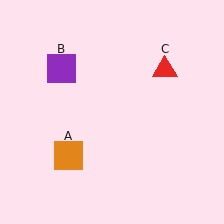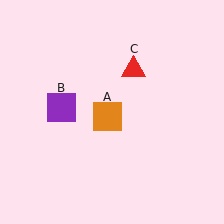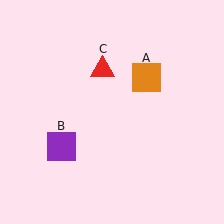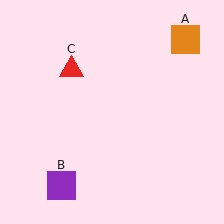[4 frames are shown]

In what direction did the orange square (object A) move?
The orange square (object A) moved up and to the right.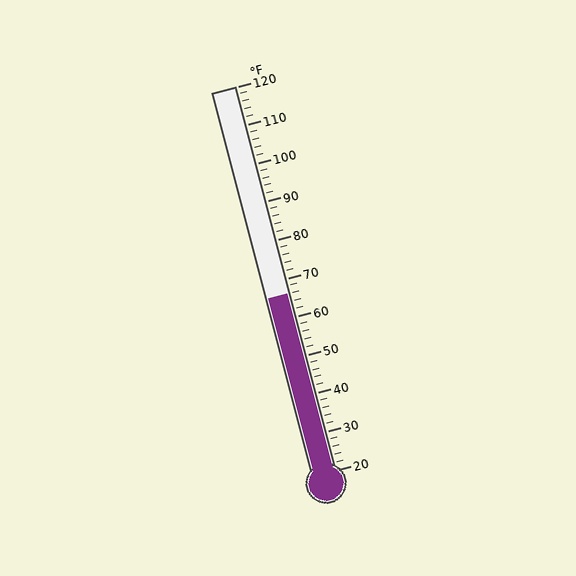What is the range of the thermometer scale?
The thermometer scale ranges from 20°F to 120°F.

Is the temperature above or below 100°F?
The temperature is below 100°F.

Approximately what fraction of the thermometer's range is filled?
The thermometer is filled to approximately 45% of its range.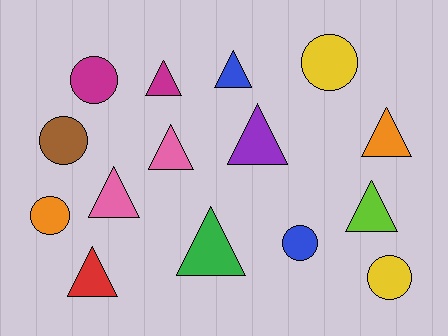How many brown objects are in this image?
There is 1 brown object.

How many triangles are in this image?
There are 9 triangles.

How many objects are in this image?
There are 15 objects.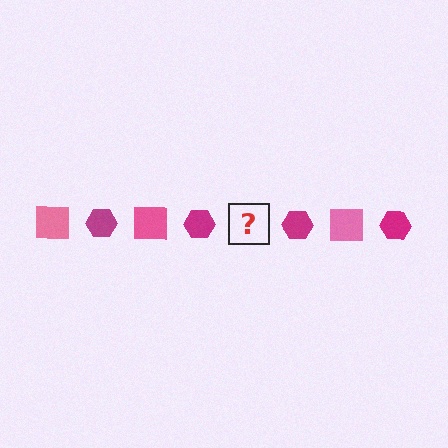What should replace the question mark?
The question mark should be replaced with a pink square.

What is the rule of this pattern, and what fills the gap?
The rule is that the pattern alternates between pink square and magenta hexagon. The gap should be filled with a pink square.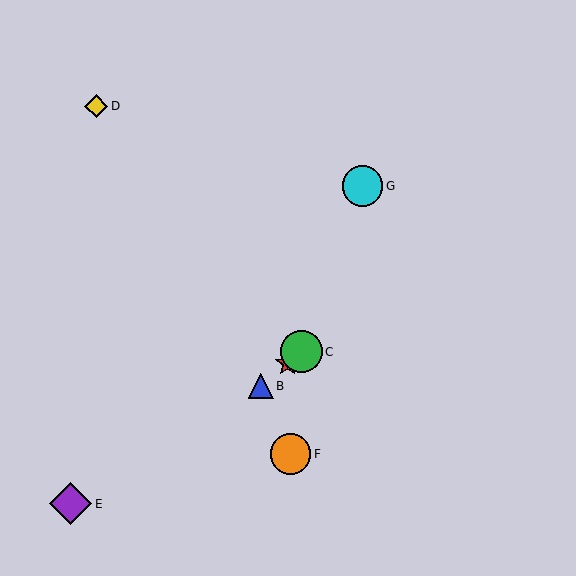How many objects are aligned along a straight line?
3 objects (A, B, C) are aligned along a straight line.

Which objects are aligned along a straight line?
Objects A, B, C are aligned along a straight line.